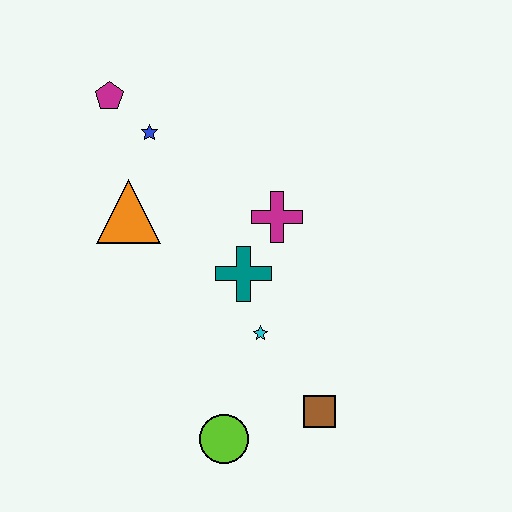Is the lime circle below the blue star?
Yes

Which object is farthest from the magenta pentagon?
The brown square is farthest from the magenta pentagon.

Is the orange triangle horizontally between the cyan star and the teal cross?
No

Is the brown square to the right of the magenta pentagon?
Yes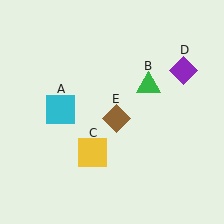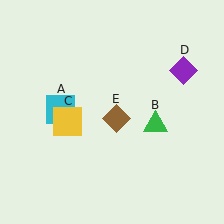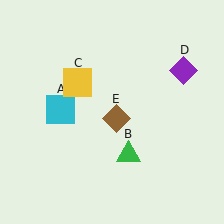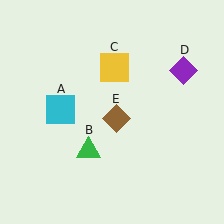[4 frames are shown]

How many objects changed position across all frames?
2 objects changed position: green triangle (object B), yellow square (object C).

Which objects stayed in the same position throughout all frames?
Cyan square (object A) and purple diamond (object D) and brown diamond (object E) remained stationary.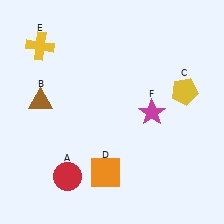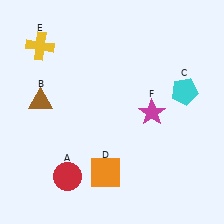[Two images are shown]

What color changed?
The pentagon (C) changed from yellow in Image 1 to cyan in Image 2.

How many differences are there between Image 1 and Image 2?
There is 1 difference between the two images.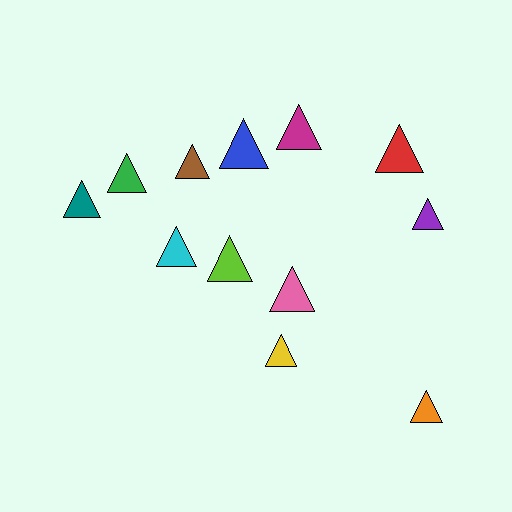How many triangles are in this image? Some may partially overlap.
There are 12 triangles.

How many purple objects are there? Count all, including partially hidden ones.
There is 1 purple object.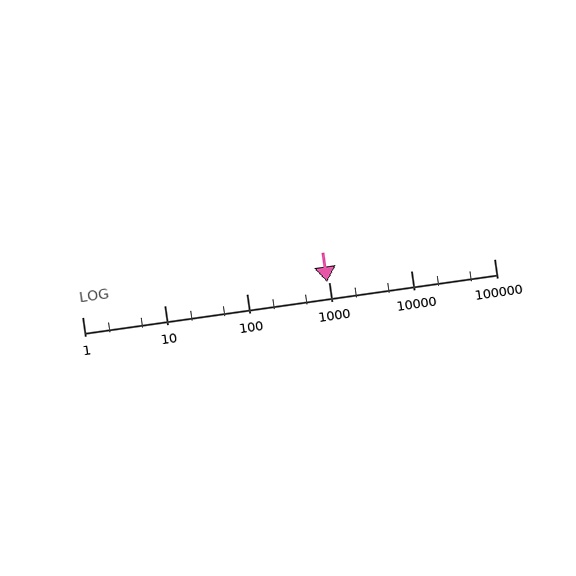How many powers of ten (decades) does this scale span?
The scale spans 5 decades, from 1 to 100000.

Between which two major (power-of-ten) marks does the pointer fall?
The pointer is between 100 and 1000.